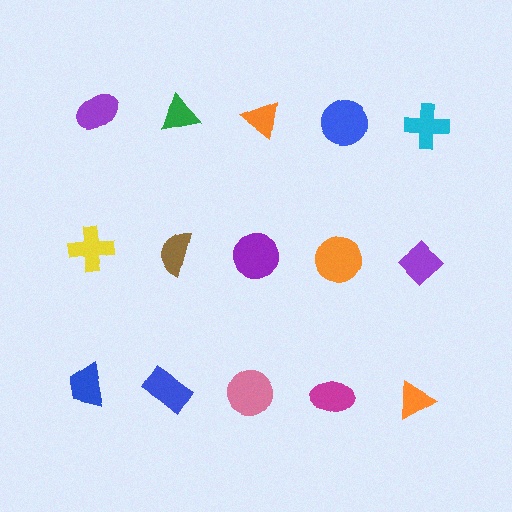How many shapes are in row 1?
5 shapes.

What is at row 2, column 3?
A purple circle.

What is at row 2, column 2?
A brown semicircle.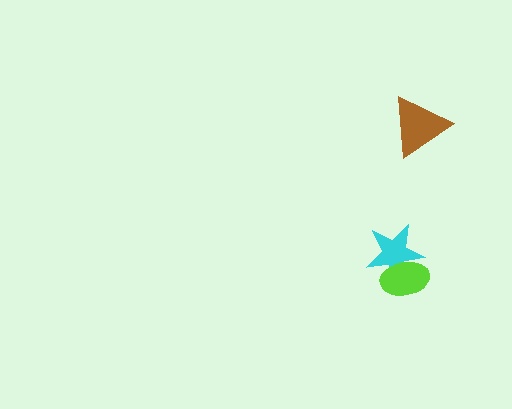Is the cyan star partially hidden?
Yes, it is partially covered by another shape.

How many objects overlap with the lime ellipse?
1 object overlaps with the lime ellipse.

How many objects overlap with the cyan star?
1 object overlaps with the cyan star.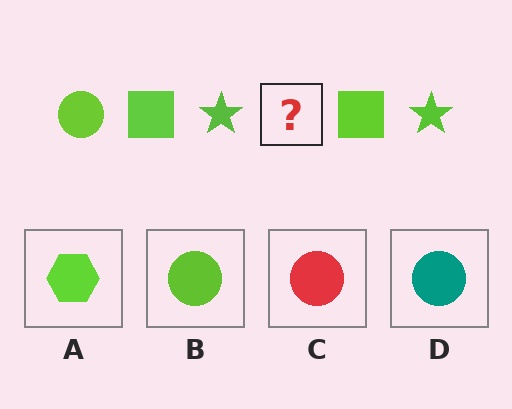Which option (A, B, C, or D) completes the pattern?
B.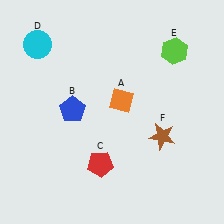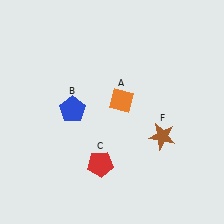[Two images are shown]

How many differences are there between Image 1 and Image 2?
There are 2 differences between the two images.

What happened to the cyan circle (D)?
The cyan circle (D) was removed in Image 2. It was in the top-left area of Image 1.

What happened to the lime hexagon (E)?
The lime hexagon (E) was removed in Image 2. It was in the top-right area of Image 1.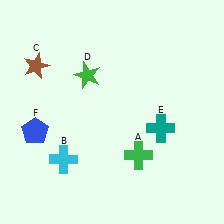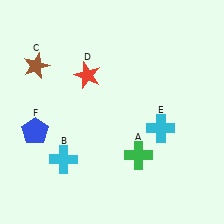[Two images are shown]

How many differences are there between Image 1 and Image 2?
There are 2 differences between the two images.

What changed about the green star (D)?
In Image 1, D is green. In Image 2, it changed to red.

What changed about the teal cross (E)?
In Image 1, E is teal. In Image 2, it changed to cyan.